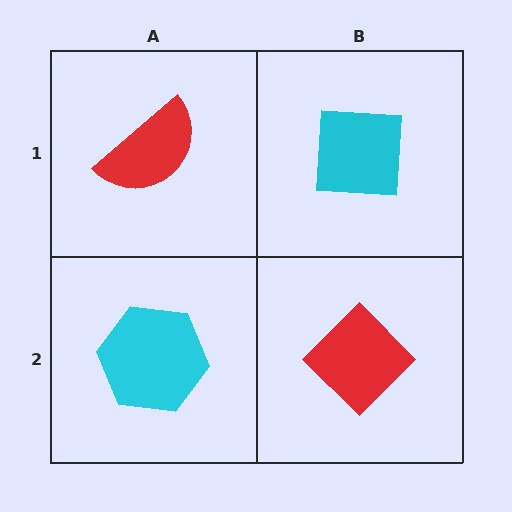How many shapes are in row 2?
2 shapes.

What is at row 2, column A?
A cyan hexagon.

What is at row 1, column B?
A cyan square.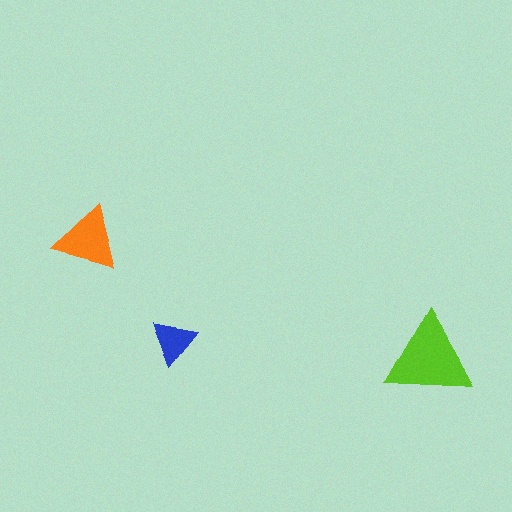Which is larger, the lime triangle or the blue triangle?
The lime one.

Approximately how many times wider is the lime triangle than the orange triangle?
About 1.5 times wider.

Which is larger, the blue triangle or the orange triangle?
The orange one.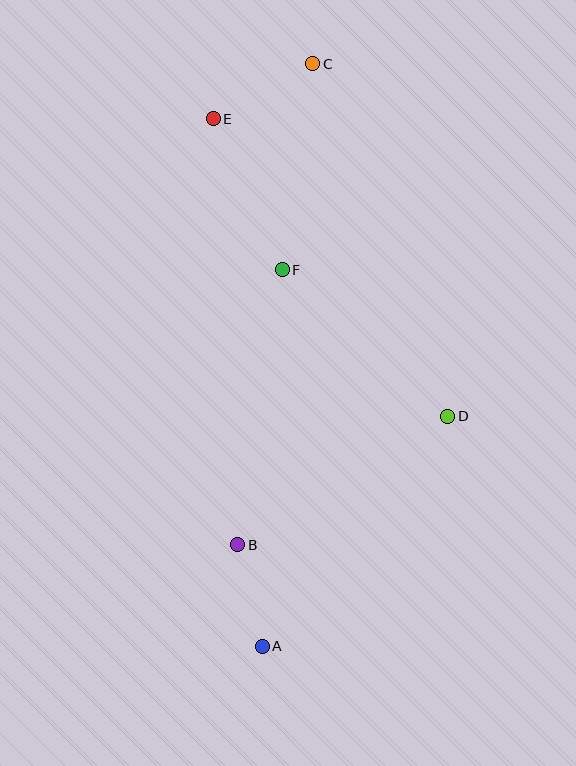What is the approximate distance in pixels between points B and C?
The distance between B and C is approximately 487 pixels.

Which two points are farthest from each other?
Points A and C are farthest from each other.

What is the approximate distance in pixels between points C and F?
The distance between C and F is approximately 208 pixels.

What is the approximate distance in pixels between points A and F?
The distance between A and F is approximately 377 pixels.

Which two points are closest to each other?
Points A and B are closest to each other.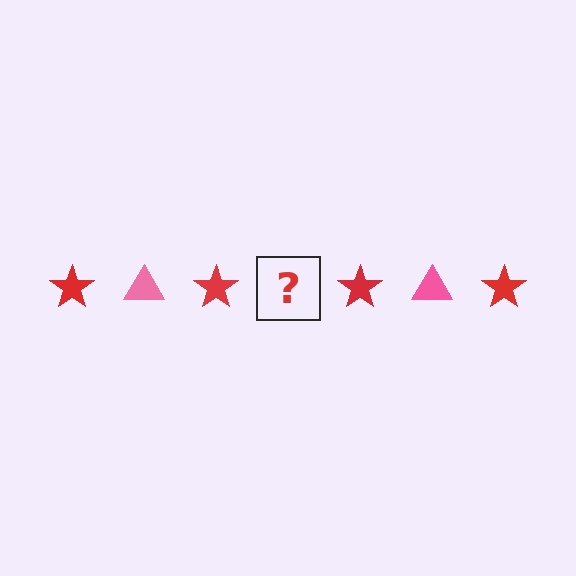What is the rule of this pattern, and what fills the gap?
The rule is that the pattern alternates between red star and pink triangle. The gap should be filled with a pink triangle.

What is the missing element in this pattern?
The missing element is a pink triangle.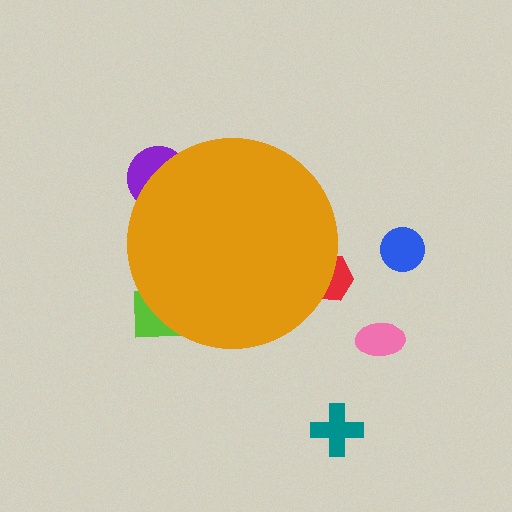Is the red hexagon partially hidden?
Yes, the red hexagon is partially hidden behind the orange circle.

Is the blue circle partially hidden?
No, the blue circle is fully visible.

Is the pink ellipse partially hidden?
No, the pink ellipse is fully visible.